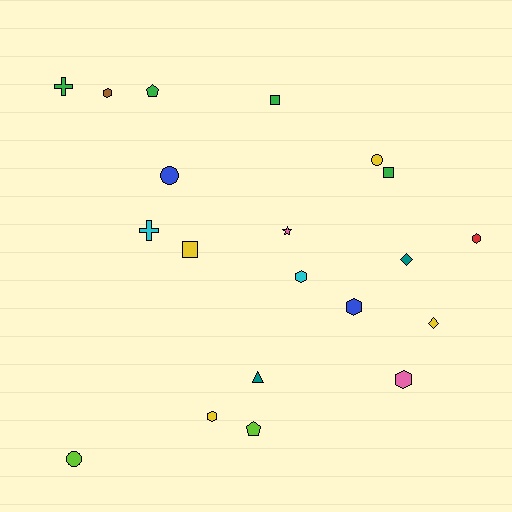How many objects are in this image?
There are 20 objects.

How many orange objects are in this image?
There are no orange objects.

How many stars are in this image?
There is 1 star.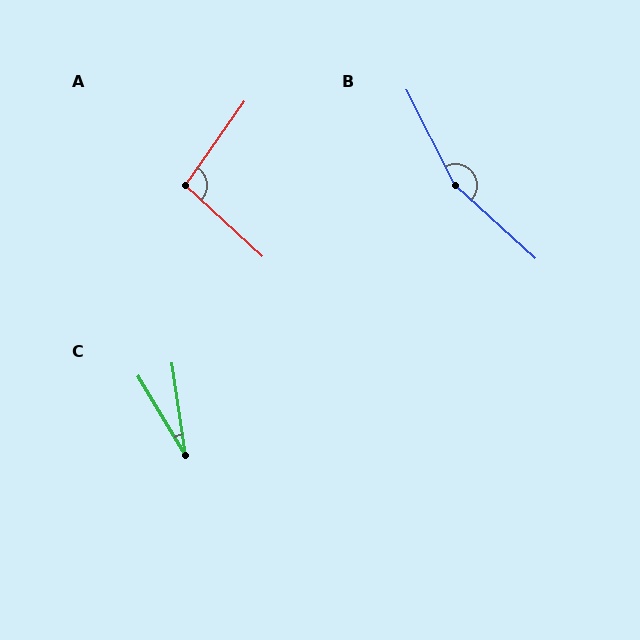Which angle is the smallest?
C, at approximately 22 degrees.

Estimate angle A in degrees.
Approximately 98 degrees.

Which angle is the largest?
B, at approximately 159 degrees.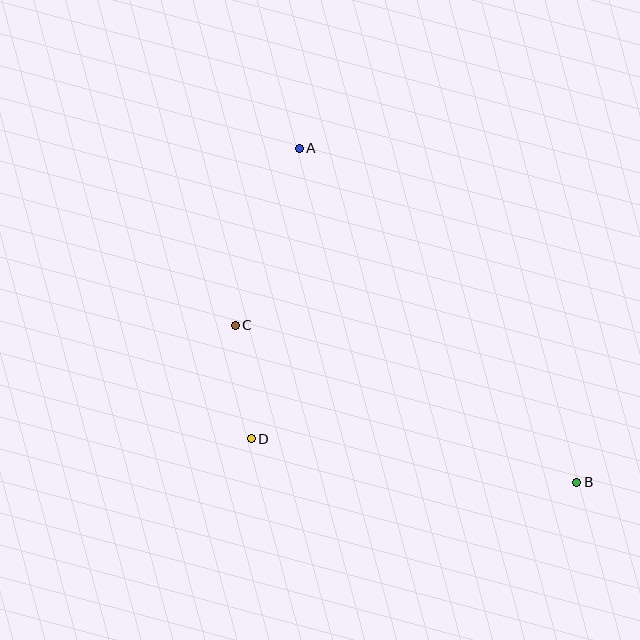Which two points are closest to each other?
Points C and D are closest to each other.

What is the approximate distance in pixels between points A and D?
The distance between A and D is approximately 295 pixels.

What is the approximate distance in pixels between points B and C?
The distance between B and C is approximately 376 pixels.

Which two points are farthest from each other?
Points A and B are farthest from each other.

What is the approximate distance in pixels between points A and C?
The distance between A and C is approximately 188 pixels.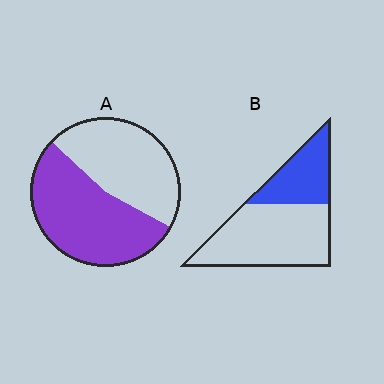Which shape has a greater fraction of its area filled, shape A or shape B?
Shape A.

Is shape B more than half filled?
No.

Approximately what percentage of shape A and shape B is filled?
A is approximately 55% and B is approximately 35%.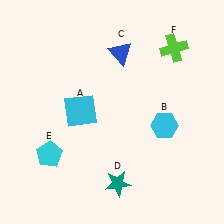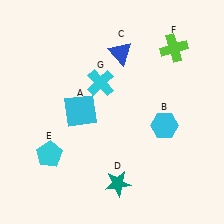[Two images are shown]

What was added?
A cyan cross (G) was added in Image 2.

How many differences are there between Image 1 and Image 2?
There is 1 difference between the two images.